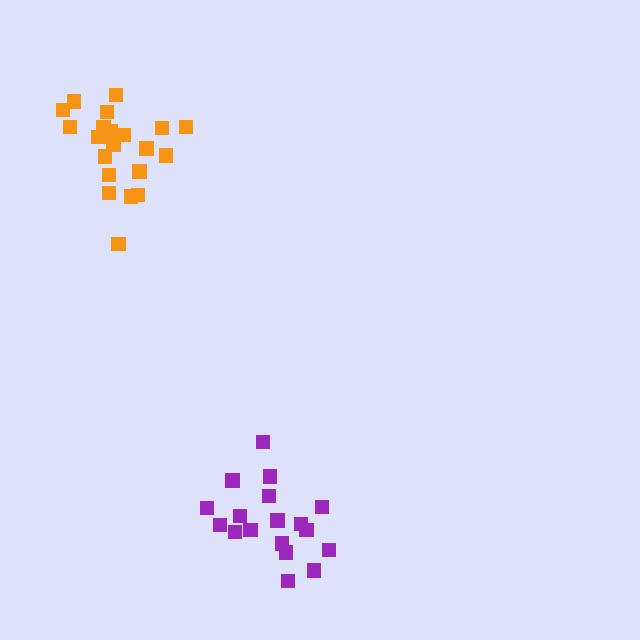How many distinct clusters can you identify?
There are 2 distinct clusters.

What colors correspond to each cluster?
The clusters are colored: purple, orange.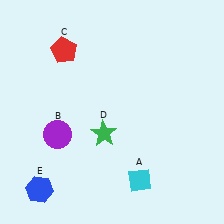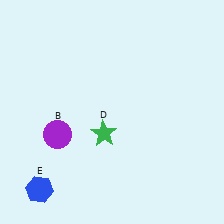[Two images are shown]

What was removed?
The cyan diamond (A), the red pentagon (C) were removed in Image 2.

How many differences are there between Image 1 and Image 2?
There are 2 differences between the two images.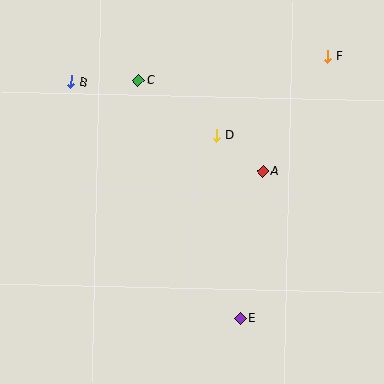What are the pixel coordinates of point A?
Point A is at (263, 171).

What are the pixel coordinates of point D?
Point D is at (217, 135).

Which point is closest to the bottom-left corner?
Point E is closest to the bottom-left corner.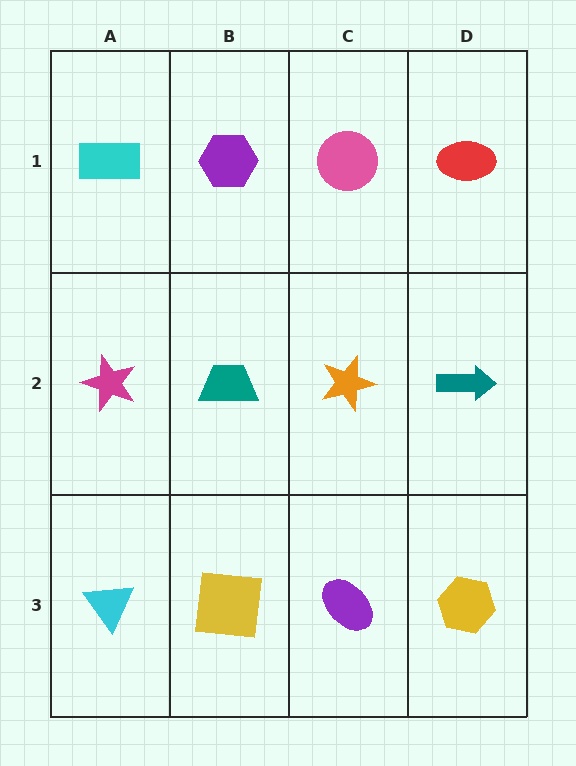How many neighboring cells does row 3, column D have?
2.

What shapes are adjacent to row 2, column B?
A purple hexagon (row 1, column B), a yellow square (row 3, column B), a magenta star (row 2, column A), an orange star (row 2, column C).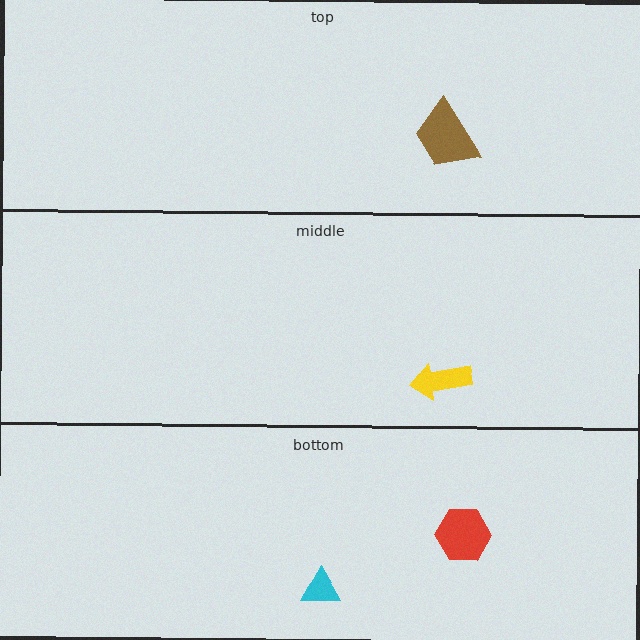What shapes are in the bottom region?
The cyan triangle, the red hexagon.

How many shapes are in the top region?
1.